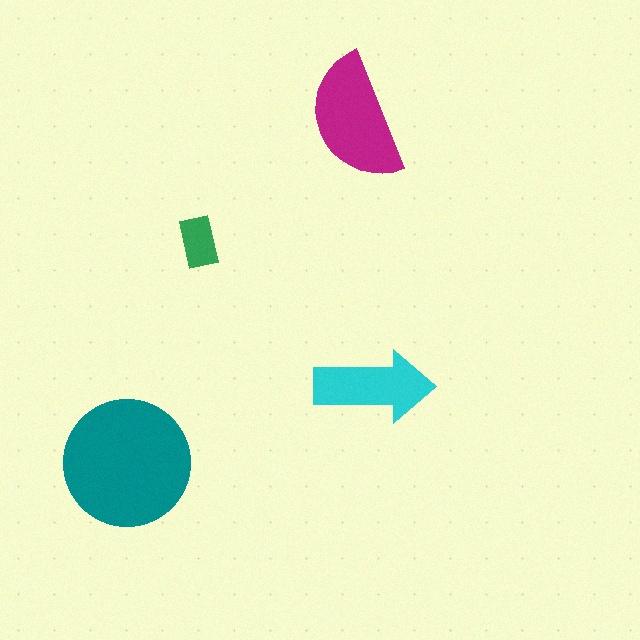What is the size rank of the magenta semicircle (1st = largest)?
2nd.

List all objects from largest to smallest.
The teal circle, the magenta semicircle, the cyan arrow, the green rectangle.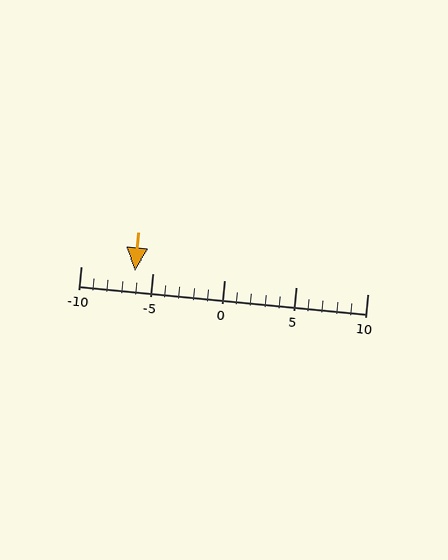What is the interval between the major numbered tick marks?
The major tick marks are spaced 5 units apart.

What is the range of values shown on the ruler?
The ruler shows values from -10 to 10.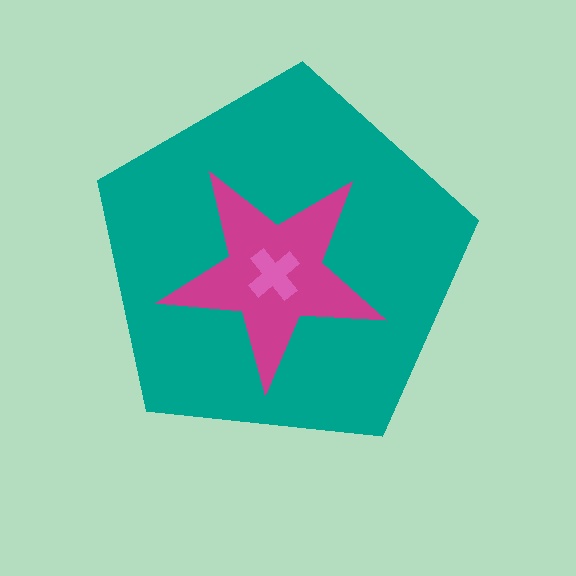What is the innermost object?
The pink cross.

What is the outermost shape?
The teal pentagon.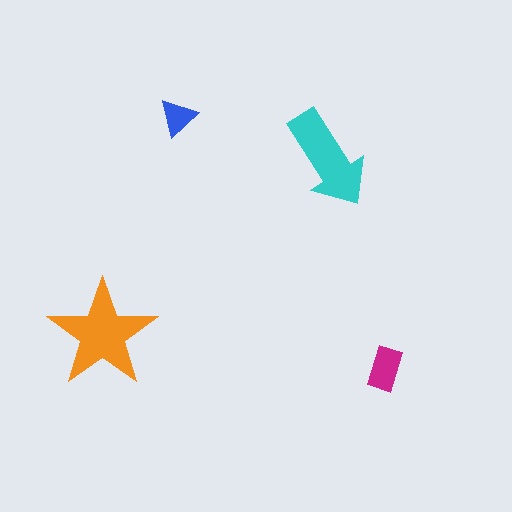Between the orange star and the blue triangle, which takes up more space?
The orange star.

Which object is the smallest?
The blue triangle.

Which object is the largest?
The orange star.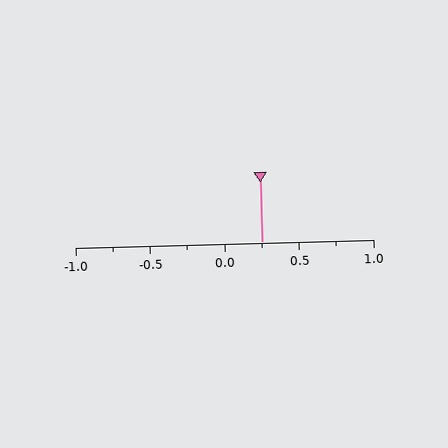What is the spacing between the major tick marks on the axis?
The major ticks are spaced 0.5 apart.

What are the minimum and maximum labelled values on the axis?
The axis runs from -1.0 to 1.0.